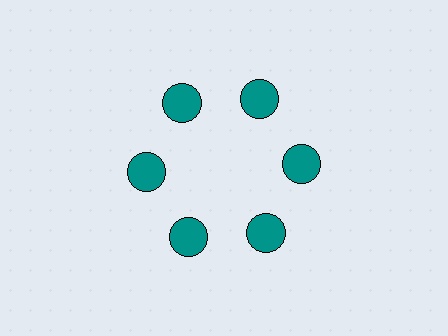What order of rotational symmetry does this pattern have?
This pattern has 6-fold rotational symmetry.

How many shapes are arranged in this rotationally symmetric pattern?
There are 6 shapes, arranged in 6 groups of 1.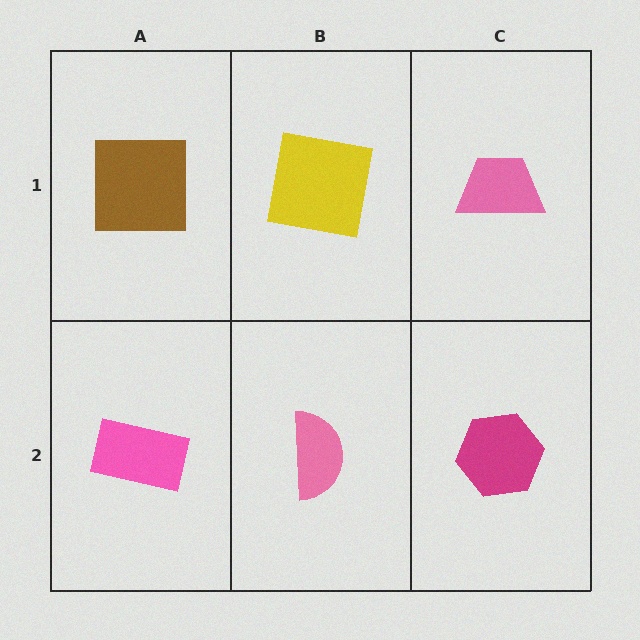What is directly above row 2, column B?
A yellow square.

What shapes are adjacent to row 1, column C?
A magenta hexagon (row 2, column C), a yellow square (row 1, column B).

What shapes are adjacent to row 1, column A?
A pink rectangle (row 2, column A), a yellow square (row 1, column B).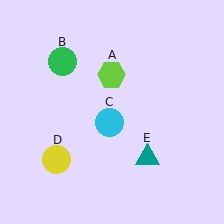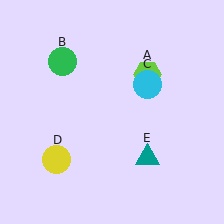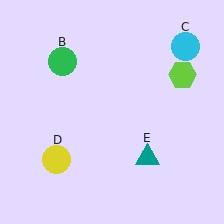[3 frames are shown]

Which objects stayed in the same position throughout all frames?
Green circle (object B) and yellow circle (object D) and teal triangle (object E) remained stationary.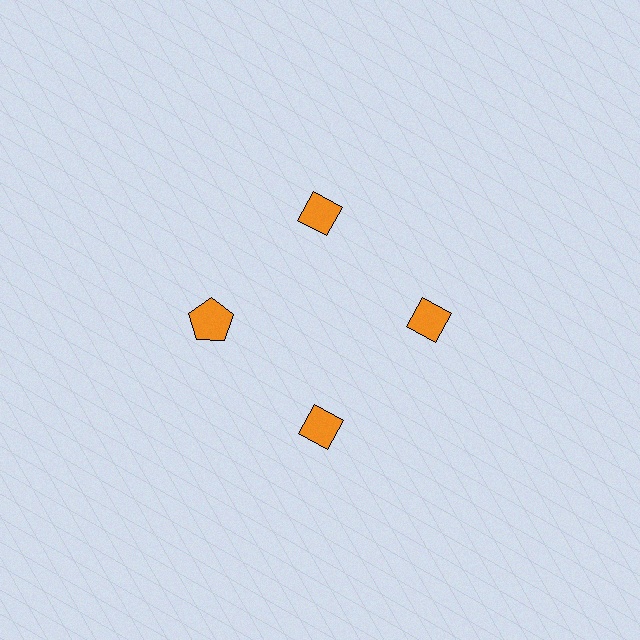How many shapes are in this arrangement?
There are 4 shapes arranged in a ring pattern.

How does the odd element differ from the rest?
It has a different shape: pentagon instead of diamond.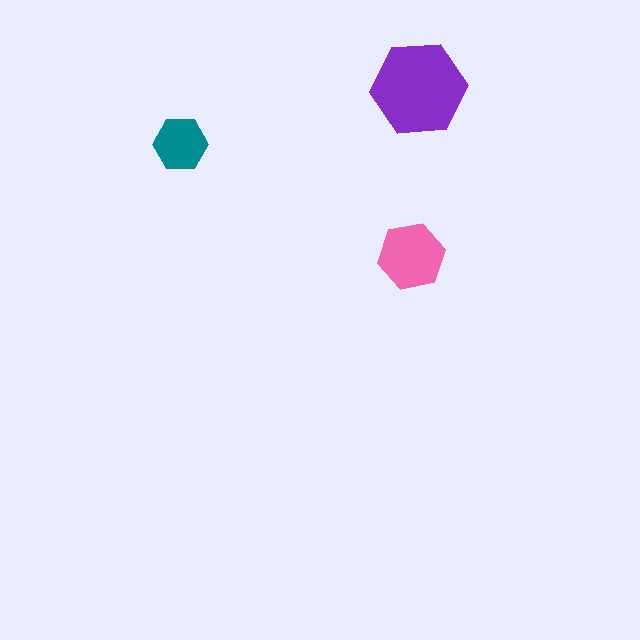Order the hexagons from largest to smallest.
the purple one, the pink one, the teal one.